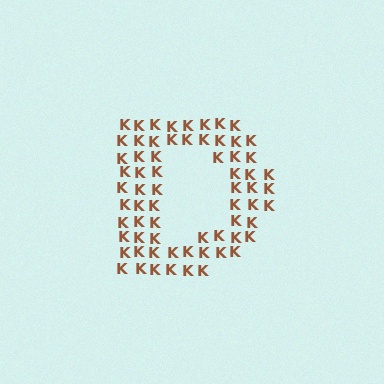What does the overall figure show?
The overall figure shows the letter D.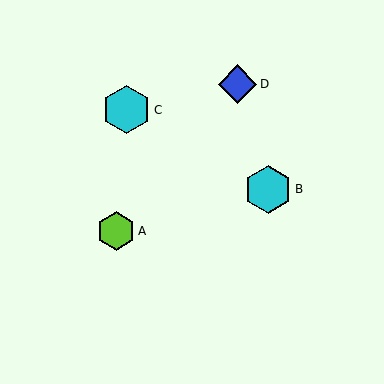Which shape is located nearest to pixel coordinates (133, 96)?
The cyan hexagon (labeled C) at (127, 110) is nearest to that location.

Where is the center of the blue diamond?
The center of the blue diamond is at (237, 84).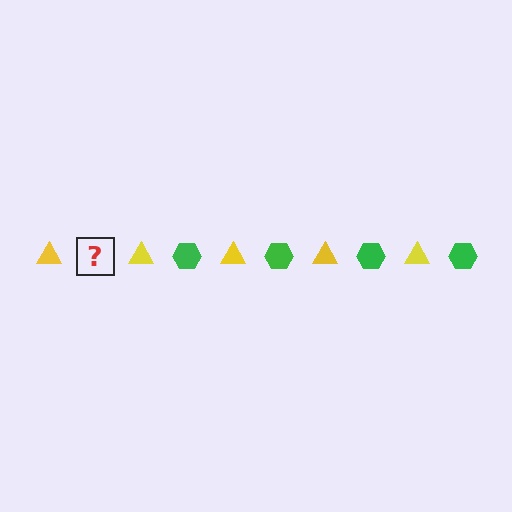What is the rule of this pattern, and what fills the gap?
The rule is that the pattern alternates between yellow triangle and green hexagon. The gap should be filled with a green hexagon.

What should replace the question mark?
The question mark should be replaced with a green hexagon.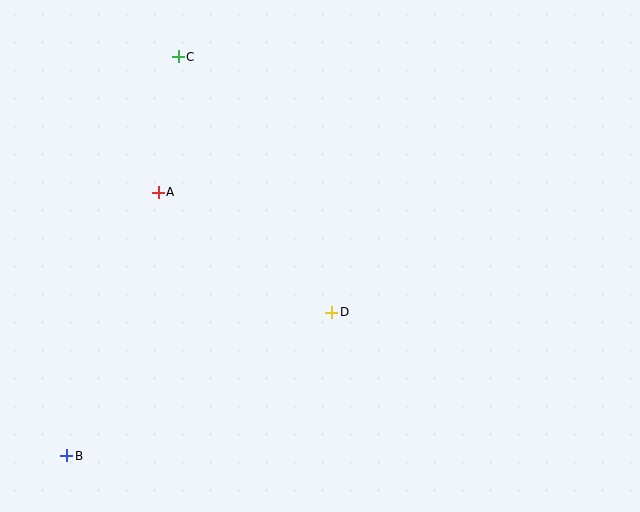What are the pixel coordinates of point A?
Point A is at (158, 192).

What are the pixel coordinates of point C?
Point C is at (178, 57).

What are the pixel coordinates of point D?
Point D is at (332, 312).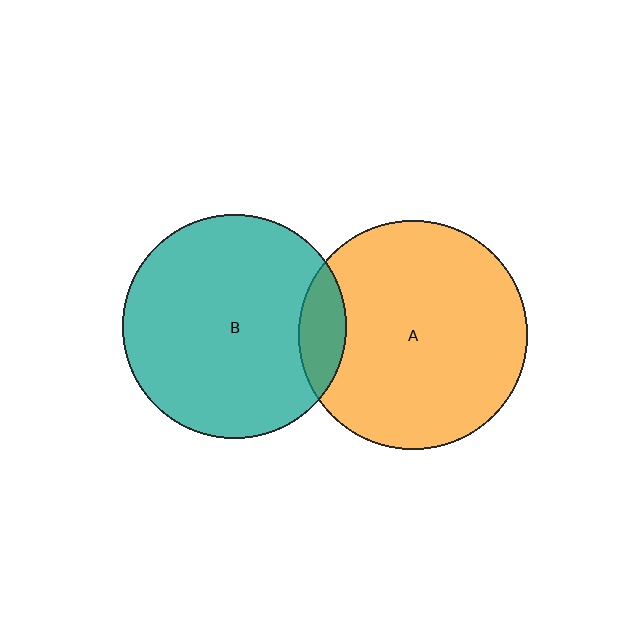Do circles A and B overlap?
Yes.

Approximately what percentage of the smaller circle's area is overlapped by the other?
Approximately 10%.